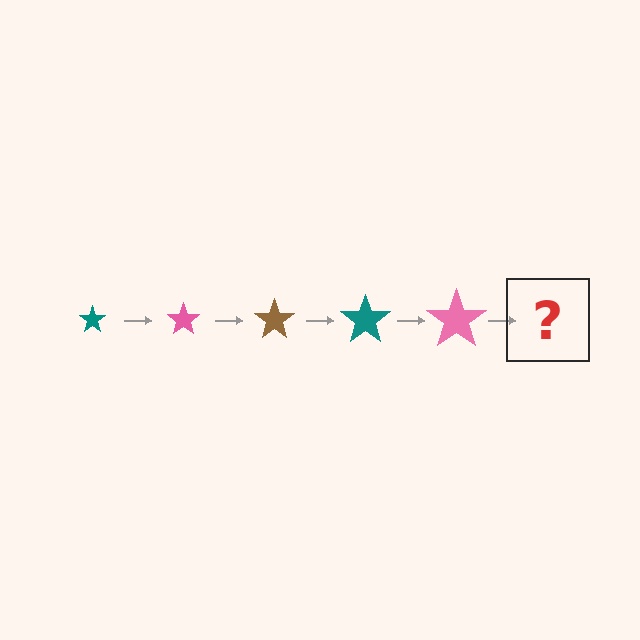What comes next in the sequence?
The next element should be a brown star, larger than the previous one.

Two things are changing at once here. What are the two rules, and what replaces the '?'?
The two rules are that the star grows larger each step and the color cycles through teal, pink, and brown. The '?' should be a brown star, larger than the previous one.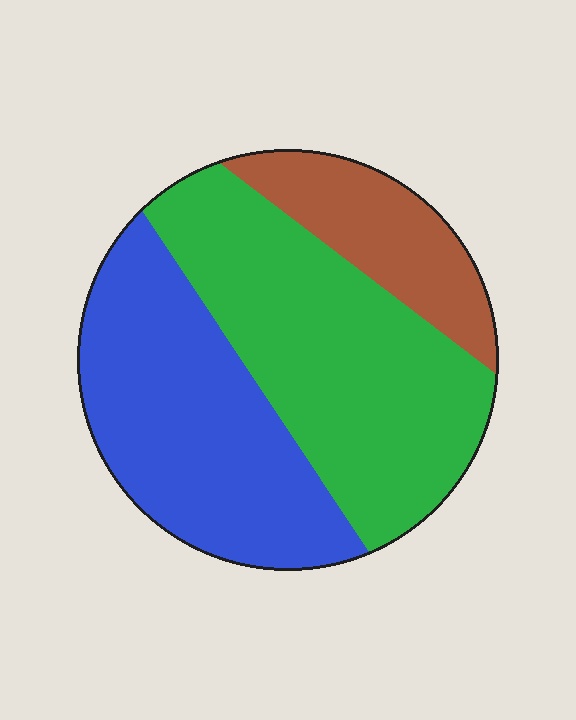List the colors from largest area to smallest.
From largest to smallest: green, blue, brown.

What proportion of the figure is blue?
Blue takes up between a quarter and a half of the figure.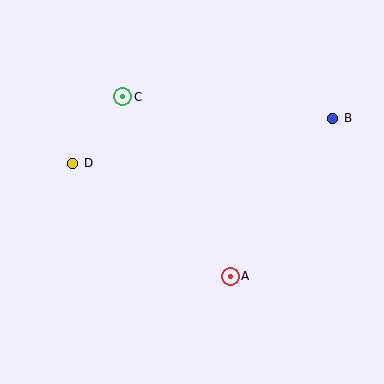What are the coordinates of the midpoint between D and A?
The midpoint between D and A is at (152, 220).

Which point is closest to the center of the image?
Point A at (230, 276) is closest to the center.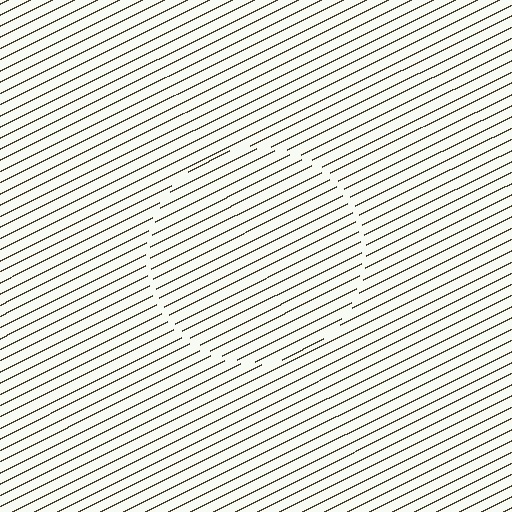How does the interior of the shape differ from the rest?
The interior of the shape contains the same grating, shifted by half a period — the contour is defined by the phase discontinuity where line-ends from the inner and outer gratings abut.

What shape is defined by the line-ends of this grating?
An illusory circle. The interior of the shape contains the same grating, shifted by half a period — the contour is defined by the phase discontinuity where line-ends from the inner and outer gratings abut.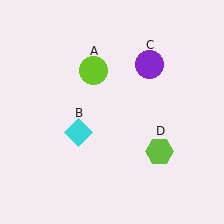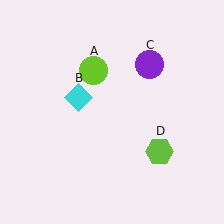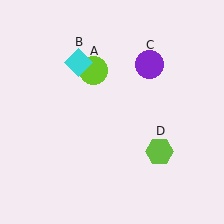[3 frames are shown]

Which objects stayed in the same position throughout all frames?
Lime circle (object A) and purple circle (object C) and lime hexagon (object D) remained stationary.